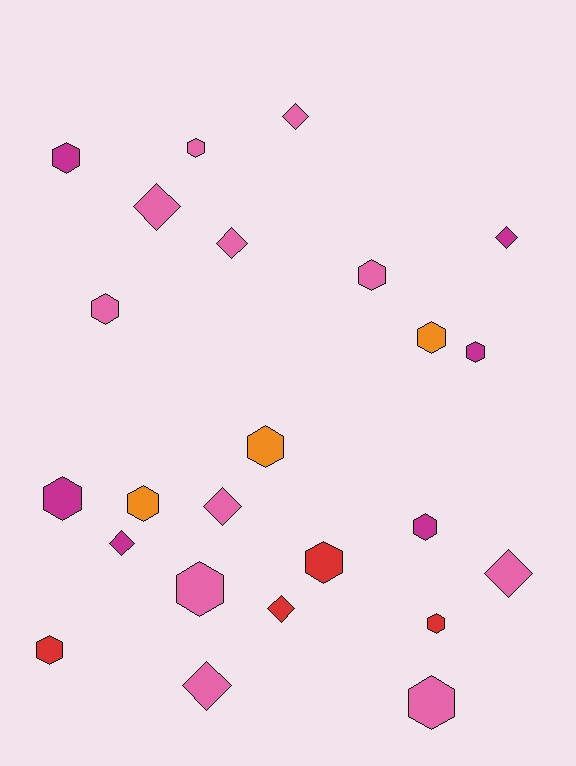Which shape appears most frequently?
Hexagon, with 15 objects.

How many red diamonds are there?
There is 1 red diamond.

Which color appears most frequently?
Pink, with 11 objects.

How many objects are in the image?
There are 24 objects.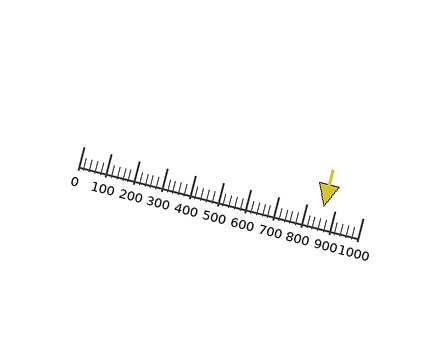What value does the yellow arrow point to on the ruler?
The yellow arrow points to approximately 860.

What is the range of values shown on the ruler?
The ruler shows values from 0 to 1000.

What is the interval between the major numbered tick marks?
The major tick marks are spaced 100 units apart.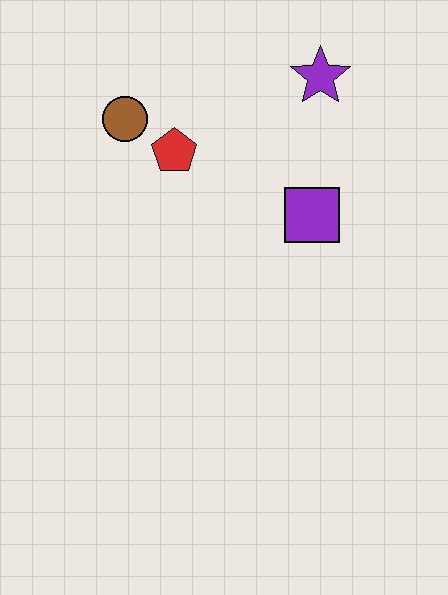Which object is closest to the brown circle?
The red pentagon is closest to the brown circle.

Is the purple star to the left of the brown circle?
No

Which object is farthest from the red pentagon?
The purple star is farthest from the red pentagon.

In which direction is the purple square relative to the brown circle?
The purple square is to the right of the brown circle.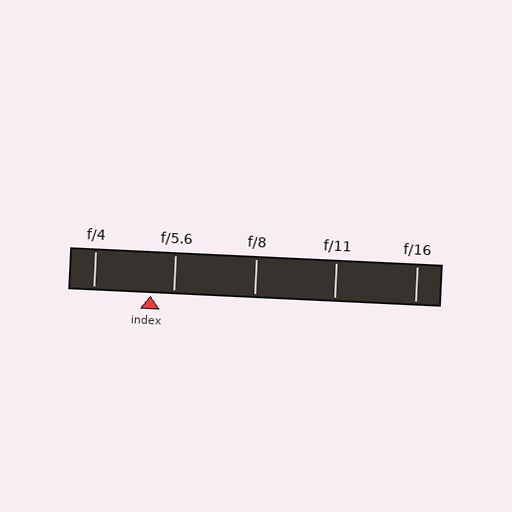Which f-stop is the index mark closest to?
The index mark is closest to f/5.6.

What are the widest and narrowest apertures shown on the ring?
The widest aperture shown is f/4 and the narrowest is f/16.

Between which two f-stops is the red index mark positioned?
The index mark is between f/4 and f/5.6.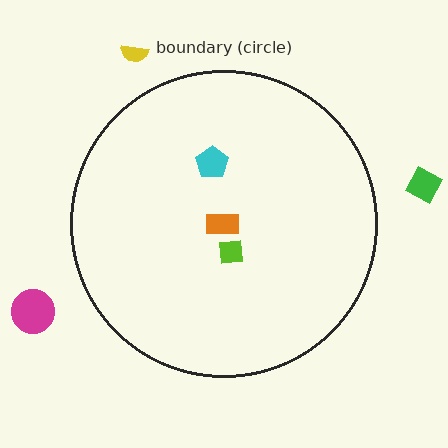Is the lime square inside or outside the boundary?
Inside.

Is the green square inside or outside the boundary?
Outside.